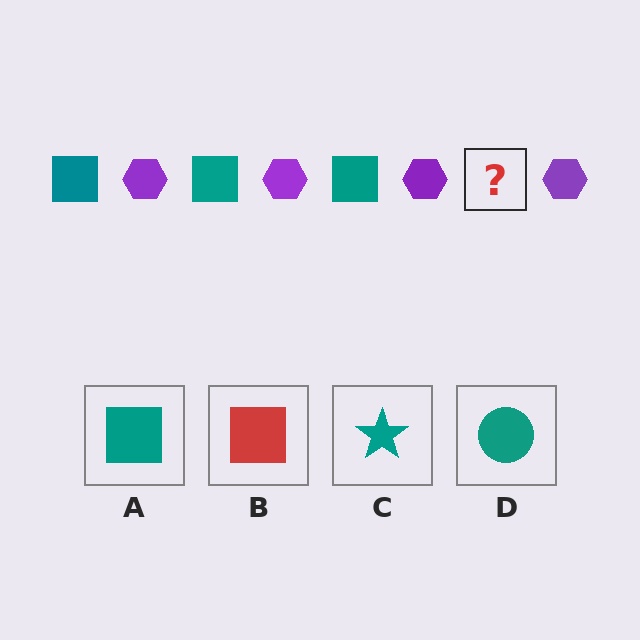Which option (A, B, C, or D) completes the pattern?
A.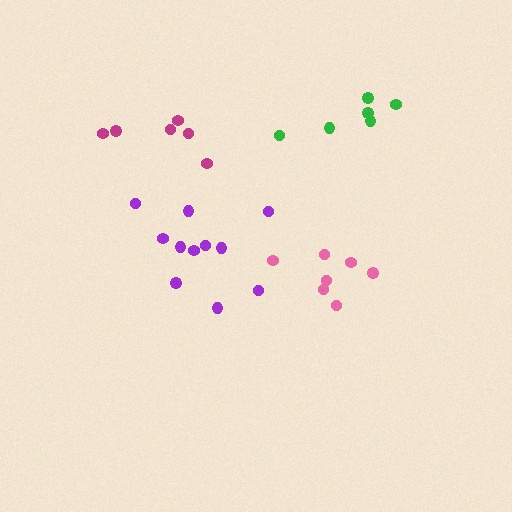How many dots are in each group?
Group 1: 6 dots, Group 2: 11 dots, Group 3: 7 dots, Group 4: 6 dots (30 total).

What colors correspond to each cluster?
The clusters are colored: magenta, purple, pink, green.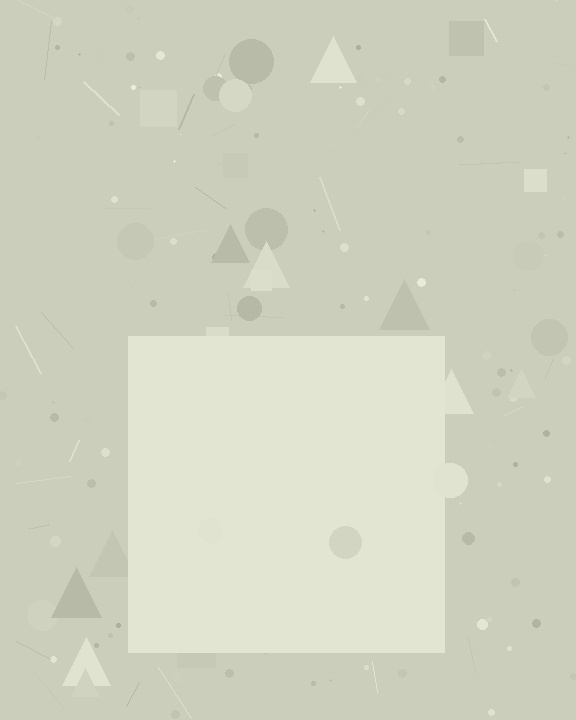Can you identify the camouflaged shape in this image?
The camouflaged shape is a square.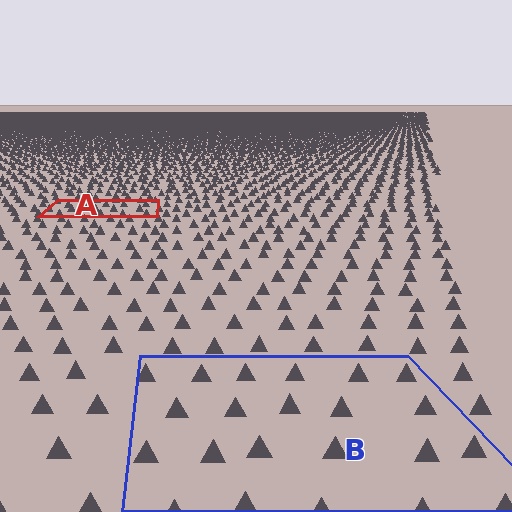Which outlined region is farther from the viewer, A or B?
Region A is farther from the viewer — the texture elements inside it appear smaller and more densely packed.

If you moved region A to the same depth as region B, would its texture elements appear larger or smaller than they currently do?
They would appear larger. At a closer depth, the same texture elements are projected at a bigger on-screen size.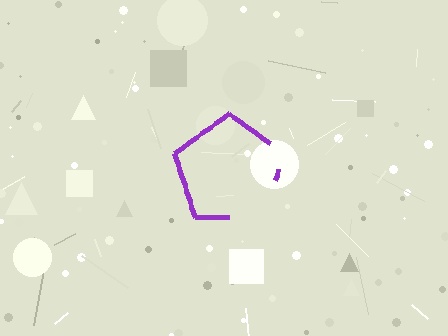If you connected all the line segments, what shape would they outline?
They would outline a pentagon.